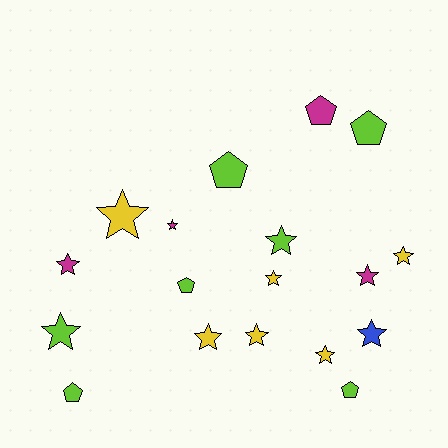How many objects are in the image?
There are 18 objects.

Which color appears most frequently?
Lime, with 7 objects.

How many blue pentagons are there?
There are no blue pentagons.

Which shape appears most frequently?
Star, with 12 objects.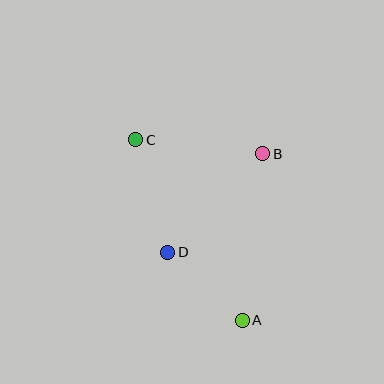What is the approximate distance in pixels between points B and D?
The distance between B and D is approximately 137 pixels.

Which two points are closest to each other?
Points A and D are closest to each other.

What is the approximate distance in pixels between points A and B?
The distance between A and B is approximately 168 pixels.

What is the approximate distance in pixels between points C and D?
The distance between C and D is approximately 117 pixels.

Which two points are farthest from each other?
Points A and C are farthest from each other.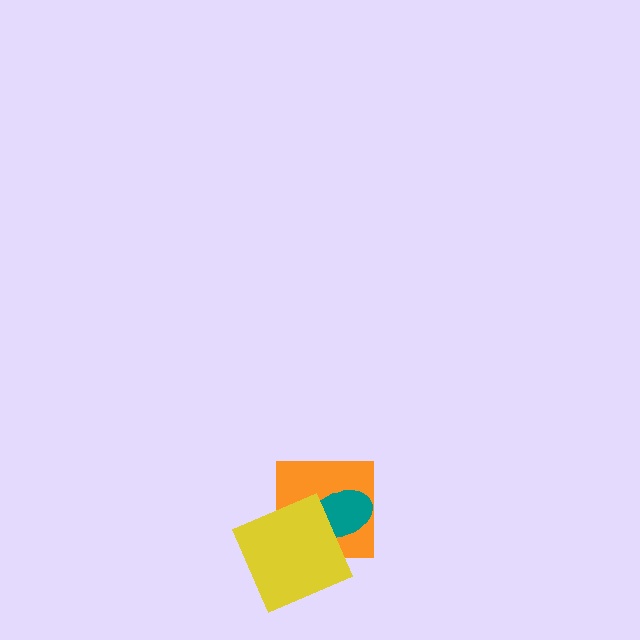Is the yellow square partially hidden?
No, no other shape covers it.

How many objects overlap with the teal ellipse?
2 objects overlap with the teal ellipse.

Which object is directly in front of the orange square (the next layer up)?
The teal ellipse is directly in front of the orange square.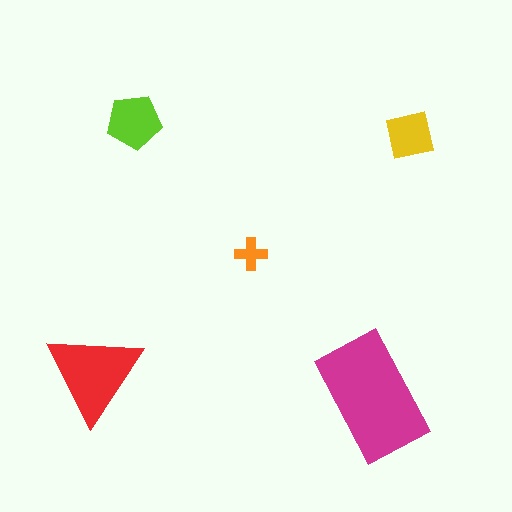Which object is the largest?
The magenta rectangle.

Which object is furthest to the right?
The yellow square is rightmost.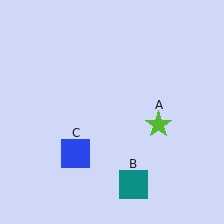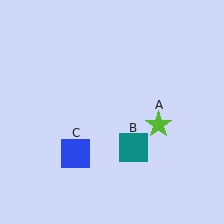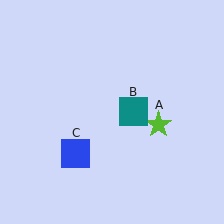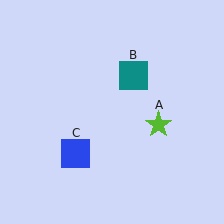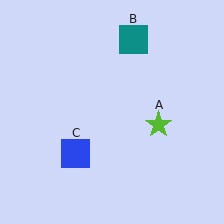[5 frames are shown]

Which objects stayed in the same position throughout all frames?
Lime star (object A) and blue square (object C) remained stationary.